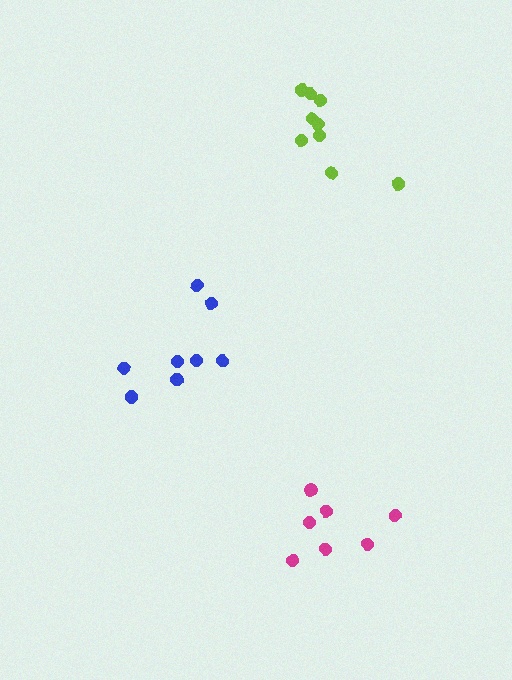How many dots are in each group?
Group 1: 8 dots, Group 2: 7 dots, Group 3: 9 dots (24 total).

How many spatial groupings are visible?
There are 3 spatial groupings.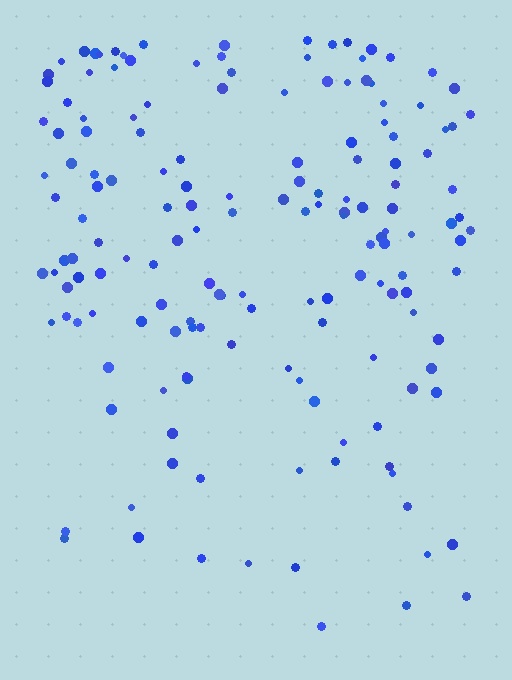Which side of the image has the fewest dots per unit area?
The bottom.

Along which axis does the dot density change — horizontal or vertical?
Vertical.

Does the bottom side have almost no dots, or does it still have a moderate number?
Still a moderate number, just noticeably fewer than the top.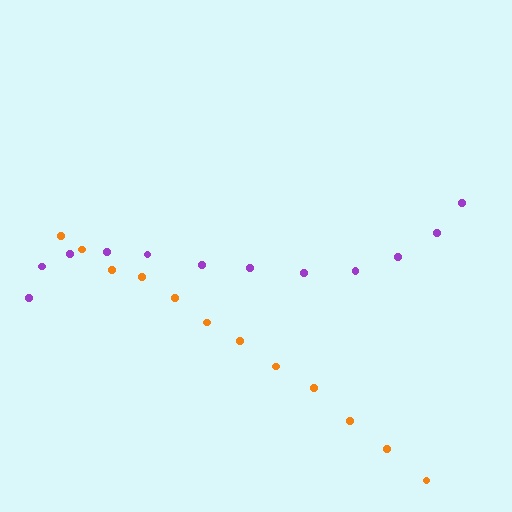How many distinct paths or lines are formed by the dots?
There are 2 distinct paths.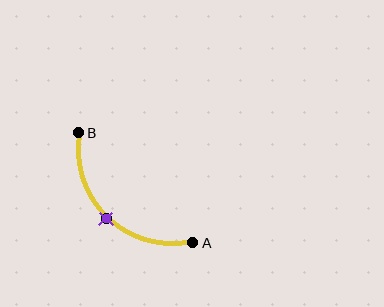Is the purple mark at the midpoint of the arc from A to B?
Yes. The purple mark lies on the arc at equal arc-length from both A and B — it is the arc midpoint.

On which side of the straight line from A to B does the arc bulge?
The arc bulges below and to the left of the straight line connecting A and B.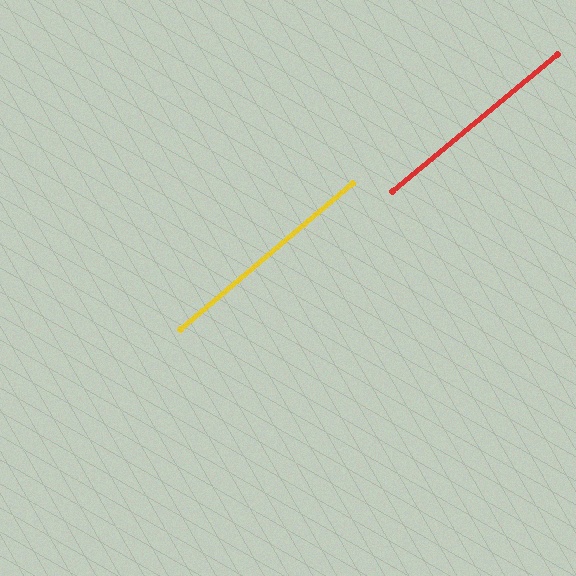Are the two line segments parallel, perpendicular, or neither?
Parallel — their directions differ by only 0.8°.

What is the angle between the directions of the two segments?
Approximately 1 degree.